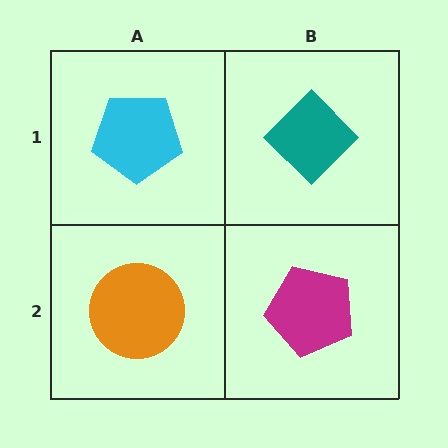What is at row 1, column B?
A teal diamond.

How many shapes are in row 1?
2 shapes.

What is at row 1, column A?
A cyan pentagon.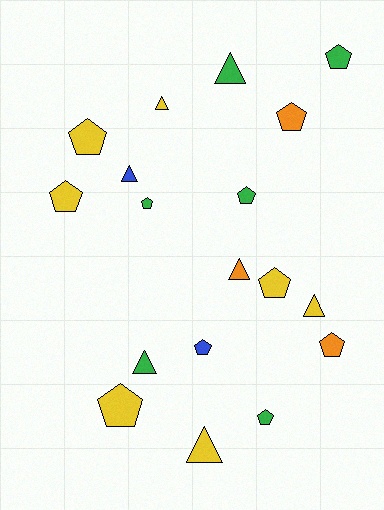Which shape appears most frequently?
Pentagon, with 11 objects.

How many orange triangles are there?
There is 1 orange triangle.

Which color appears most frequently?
Yellow, with 7 objects.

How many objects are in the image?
There are 18 objects.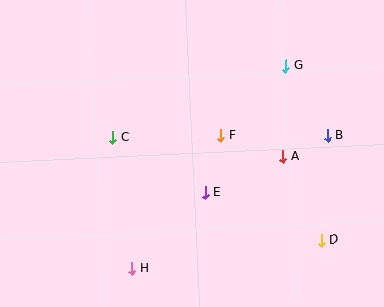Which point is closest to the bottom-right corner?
Point D is closest to the bottom-right corner.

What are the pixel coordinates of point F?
Point F is at (221, 135).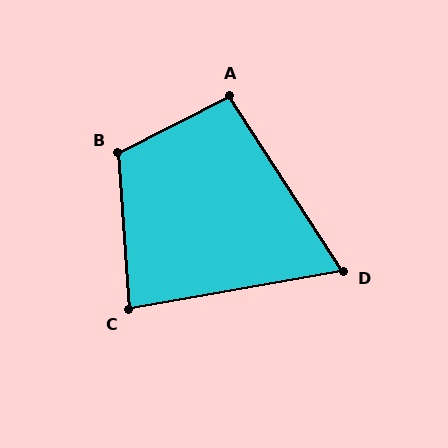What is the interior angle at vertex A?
Approximately 96 degrees (obtuse).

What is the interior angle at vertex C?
Approximately 84 degrees (acute).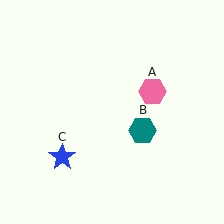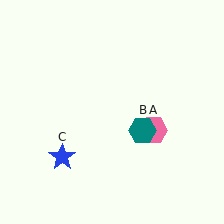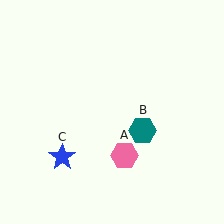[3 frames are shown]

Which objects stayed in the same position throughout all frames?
Teal hexagon (object B) and blue star (object C) remained stationary.